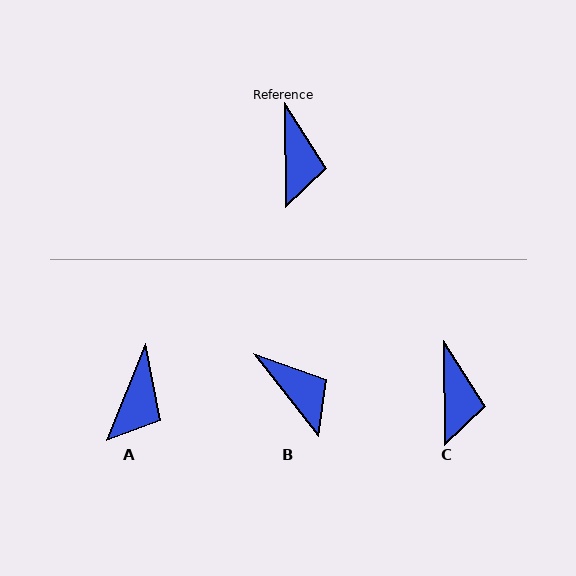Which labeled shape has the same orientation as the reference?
C.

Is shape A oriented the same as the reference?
No, it is off by about 22 degrees.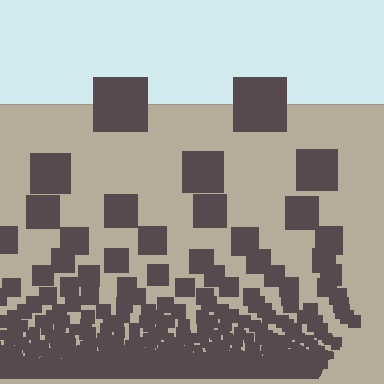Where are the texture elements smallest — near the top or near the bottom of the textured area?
Near the bottom.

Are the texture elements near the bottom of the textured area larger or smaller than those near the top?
Smaller. The gradient is inverted — elements near the bottom are smaller and denser.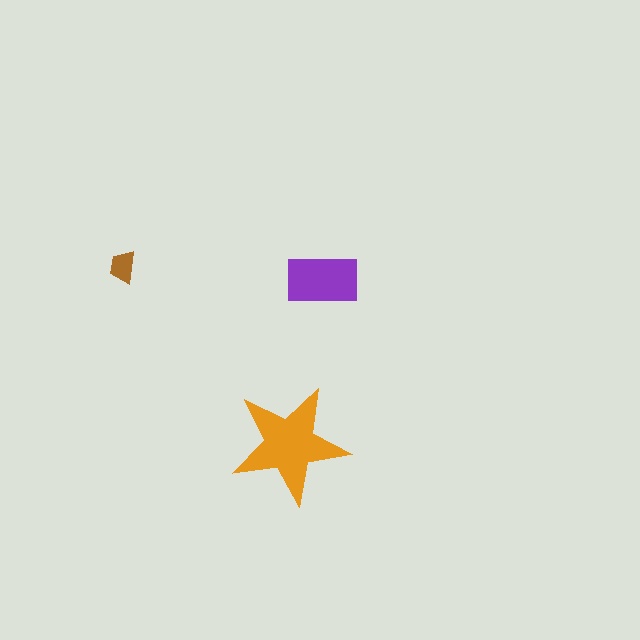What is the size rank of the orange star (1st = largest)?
1st.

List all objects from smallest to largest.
The brown trapezoid, the purple rectangle, the orange star.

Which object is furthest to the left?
The brown trapezoid is leftmost.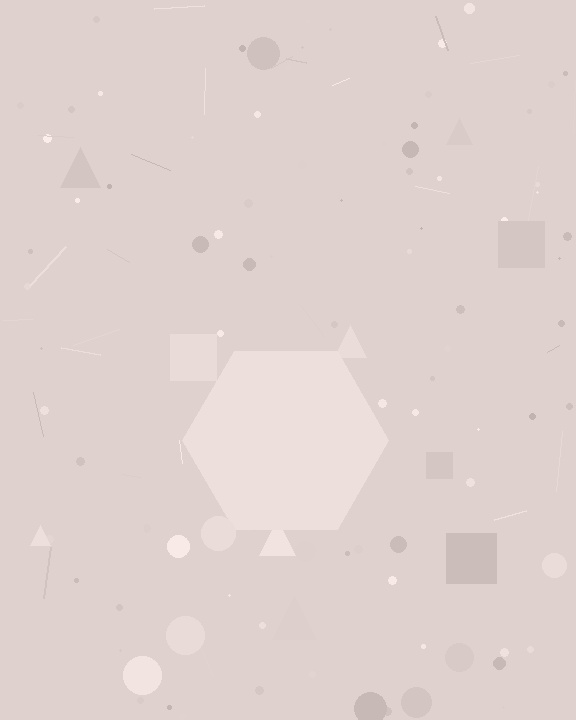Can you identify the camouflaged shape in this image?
The camouflaged shape is a hexagon.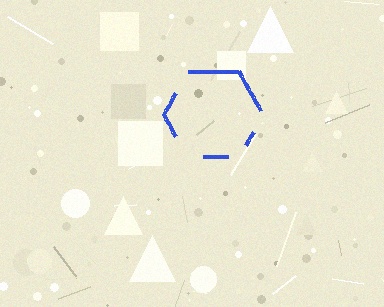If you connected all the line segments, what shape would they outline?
They would outline a hexagon.